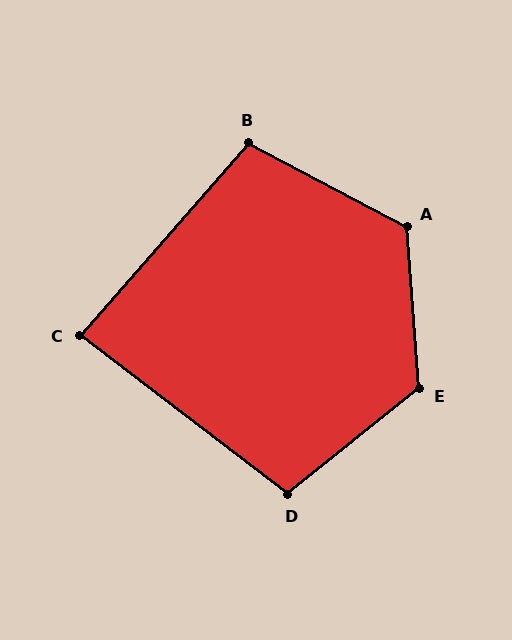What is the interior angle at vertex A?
Approximately 122 degrees (obtuse).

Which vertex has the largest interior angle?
E, at approximately 124 degrees.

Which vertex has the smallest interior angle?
C, at approximately 86 degrees.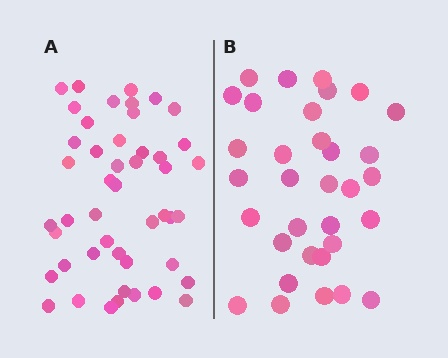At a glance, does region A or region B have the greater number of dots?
Region A (the left region) has more dots.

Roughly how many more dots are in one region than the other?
Region A has approximately 15 more dots than region B.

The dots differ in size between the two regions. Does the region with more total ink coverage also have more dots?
No. Region B has more total ink coverage because its dots are larger, but region A actually contains more individual dots. Total area can be misleading — the number of items is what matters here.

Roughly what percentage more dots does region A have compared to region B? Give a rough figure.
About 40% more.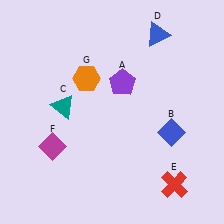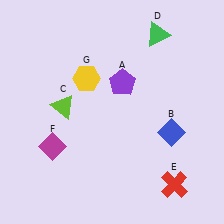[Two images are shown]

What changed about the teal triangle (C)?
In Image 1, C is teal. In Image 2, it changed to lime.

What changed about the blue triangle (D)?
In Image 1, D is blue. In Image 2, it changed to green.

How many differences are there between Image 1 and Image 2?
There are 3 differences between the two images.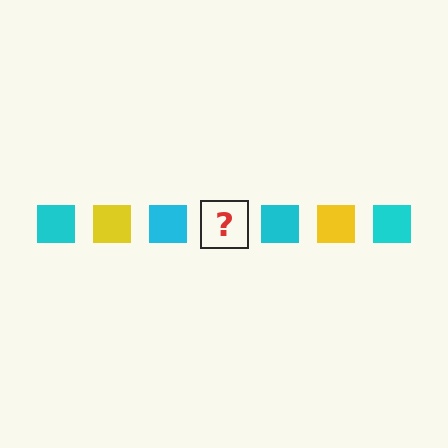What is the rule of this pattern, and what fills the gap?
The rule is that the pattern cycles through cyan, yellow squares. The gap should be filled with a yellow square.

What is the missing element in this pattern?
The missing element is a yellow square.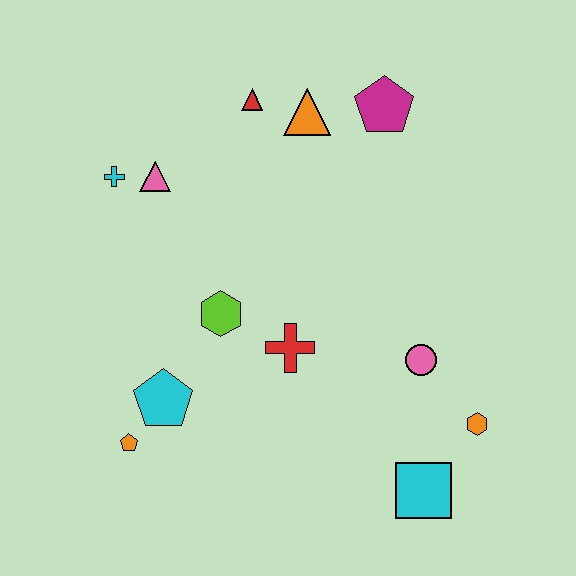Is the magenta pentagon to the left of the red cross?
No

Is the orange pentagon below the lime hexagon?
Yes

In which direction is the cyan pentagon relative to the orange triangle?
The cyan pentagon is below the orange triangle.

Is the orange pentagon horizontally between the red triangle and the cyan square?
No